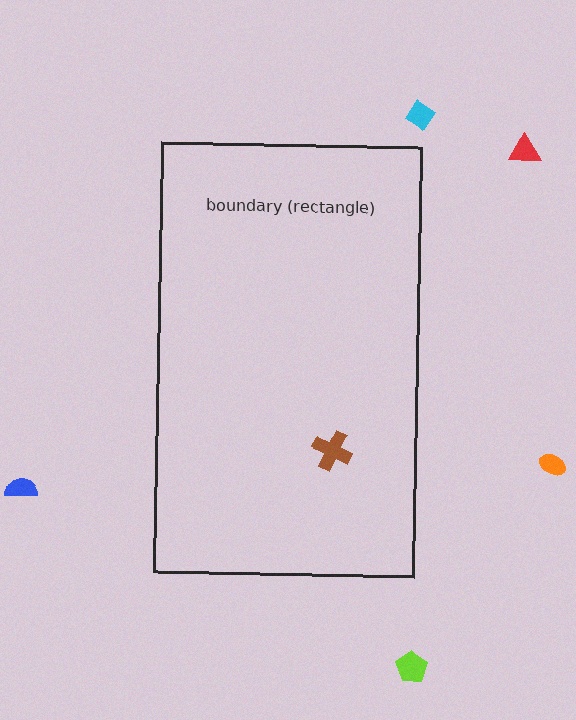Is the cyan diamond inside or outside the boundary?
Outside.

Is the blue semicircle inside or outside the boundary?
Outside.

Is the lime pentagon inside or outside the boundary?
Outside.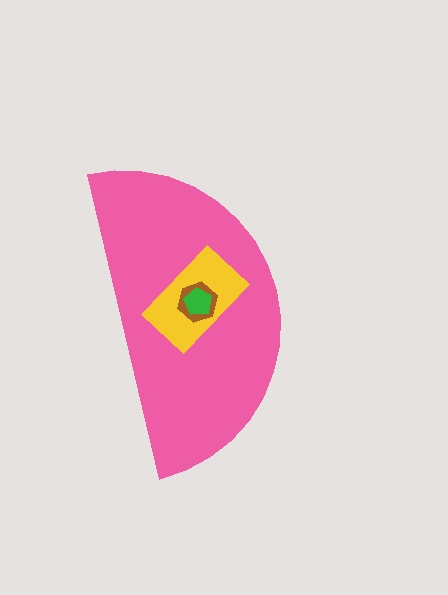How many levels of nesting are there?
4.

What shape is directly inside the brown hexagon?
The green pentagon.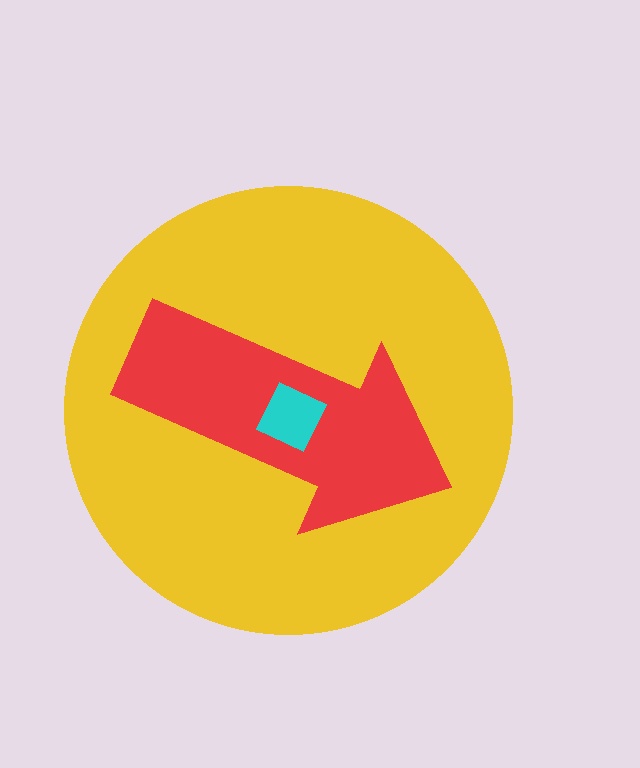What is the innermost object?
The cyan diamond.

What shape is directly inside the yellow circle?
The red arrow.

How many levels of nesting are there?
3.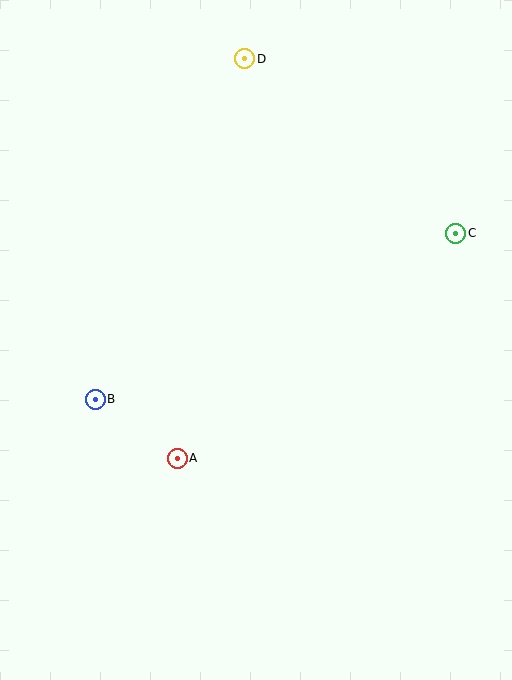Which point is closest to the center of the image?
Point A at (177, 458) is closest to the center.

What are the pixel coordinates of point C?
Point C is at (456, 233).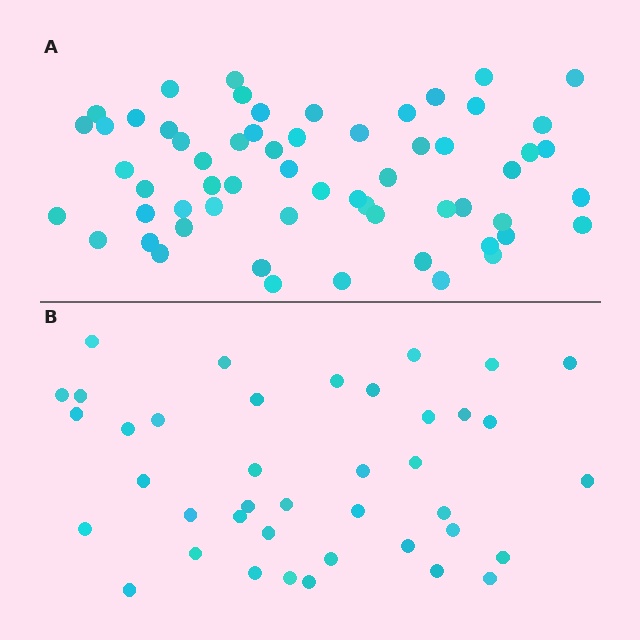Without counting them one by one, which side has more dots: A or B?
Region A (the top region) has more dots.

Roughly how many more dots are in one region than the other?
Region A has approximately 20 more dots than region B.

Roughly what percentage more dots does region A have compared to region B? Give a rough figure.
About 50% more.